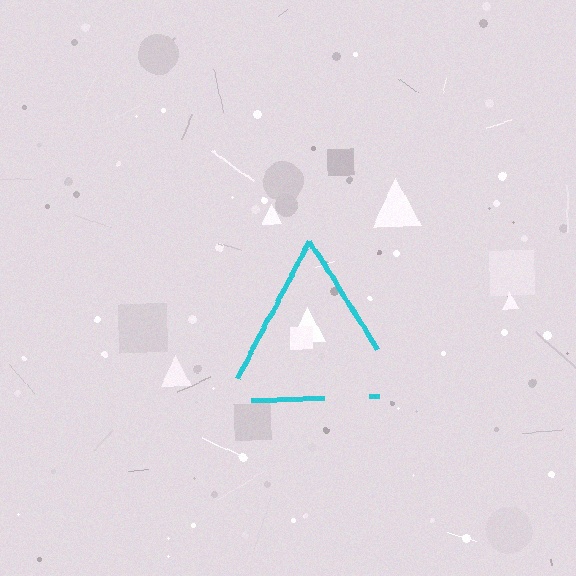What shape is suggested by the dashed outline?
The dashed outline suggests a triangle.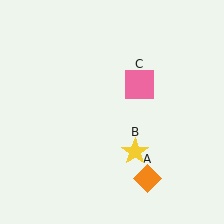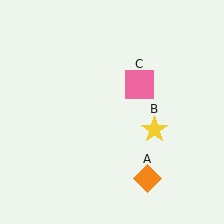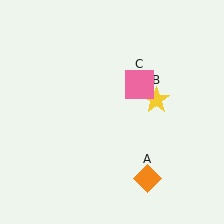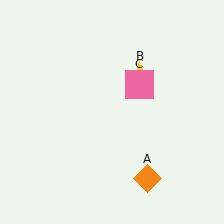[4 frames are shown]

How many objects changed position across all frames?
1 object changed position: yellow star (object B).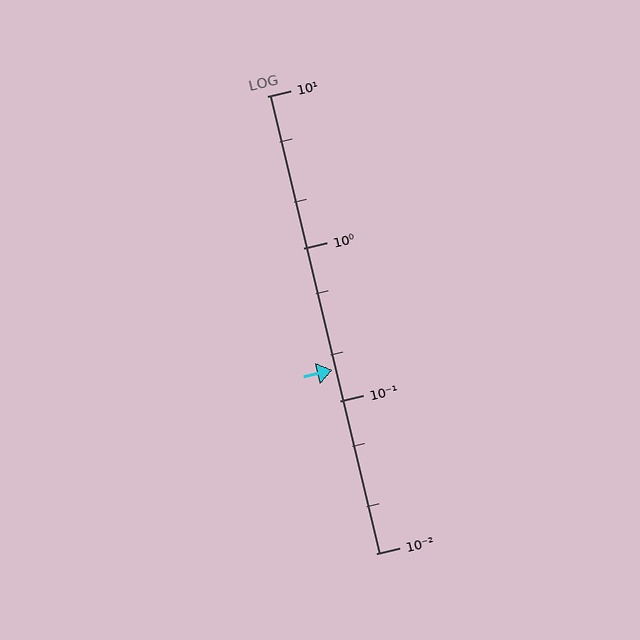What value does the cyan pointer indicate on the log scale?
The pointer indicates approximately 0.16.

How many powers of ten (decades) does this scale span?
The scale spans 3 decades, from 0.01 to 10.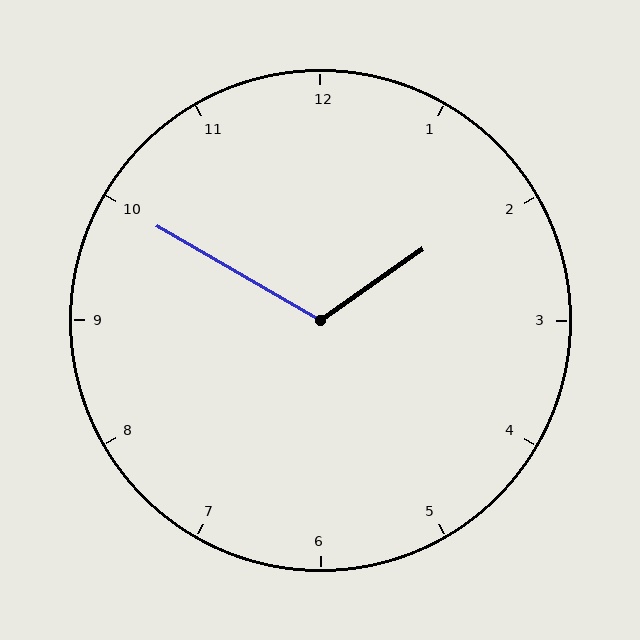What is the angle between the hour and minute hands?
Approximately 115 degrees.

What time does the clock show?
1:50.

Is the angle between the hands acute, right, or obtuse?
It is obtuse.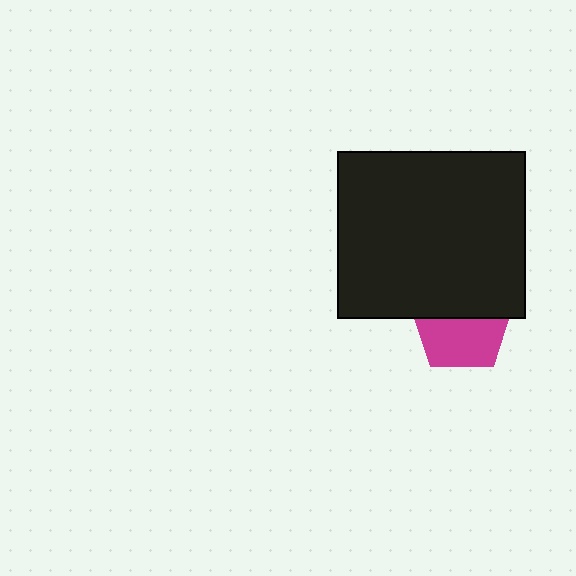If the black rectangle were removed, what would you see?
You would see the complete magenta pentagon.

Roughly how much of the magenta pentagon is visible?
About half of it is visible (roughly 54%).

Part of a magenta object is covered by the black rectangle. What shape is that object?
It is a pentagon.